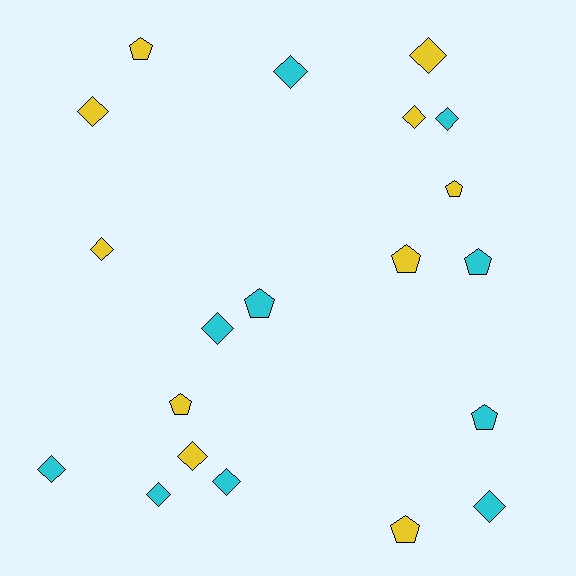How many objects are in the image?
There are 20 objects.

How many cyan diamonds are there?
There are 7 cyan diamonds.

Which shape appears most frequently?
Diamond, with 12 objects.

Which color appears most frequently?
Cyan, with 10 objects.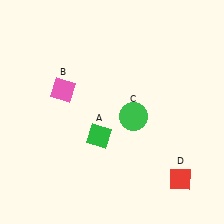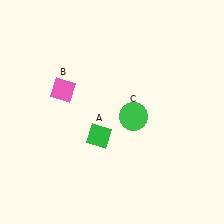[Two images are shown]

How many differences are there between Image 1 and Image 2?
There is 1 difference between the two images.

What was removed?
The red diamond (D) was removed in Image 2.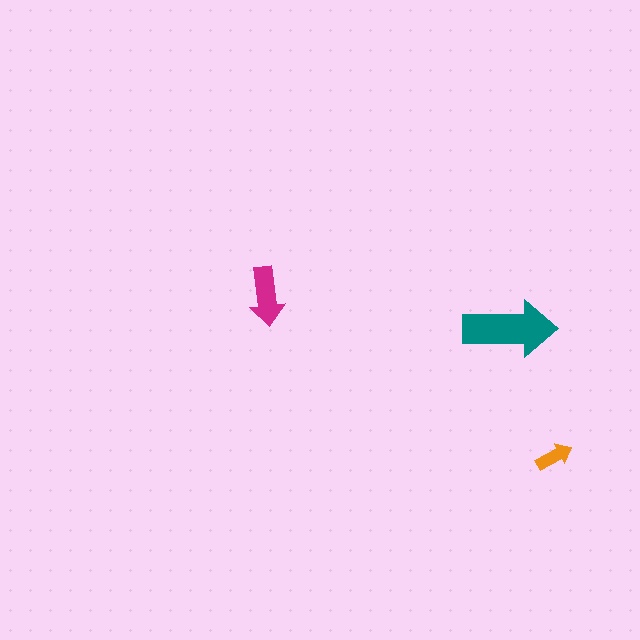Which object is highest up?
The magenta arrow is topmost.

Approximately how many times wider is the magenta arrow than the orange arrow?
About 1.5 times wider.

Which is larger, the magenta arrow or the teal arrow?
The teal one.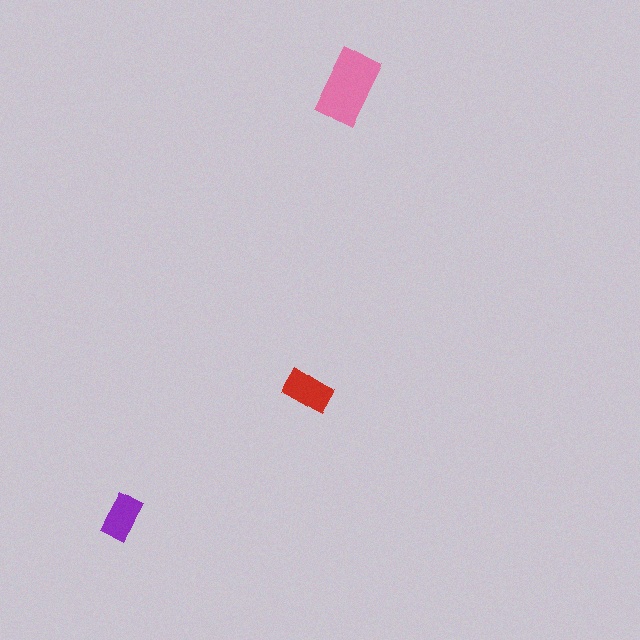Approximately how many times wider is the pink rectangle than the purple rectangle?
About 1.5 times wider.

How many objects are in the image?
There are 3 objects in the image.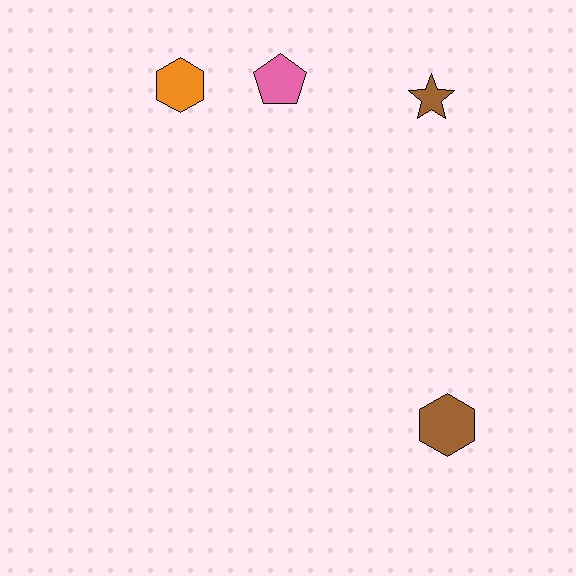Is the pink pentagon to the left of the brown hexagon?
Yes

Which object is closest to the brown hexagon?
The brown star is closest to the brown hexagon.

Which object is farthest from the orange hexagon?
The brown hexagon is farthest from the orange hexagon.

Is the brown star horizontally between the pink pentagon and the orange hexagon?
No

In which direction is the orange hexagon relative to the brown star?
The orange hexagon is to the left of the brown star.